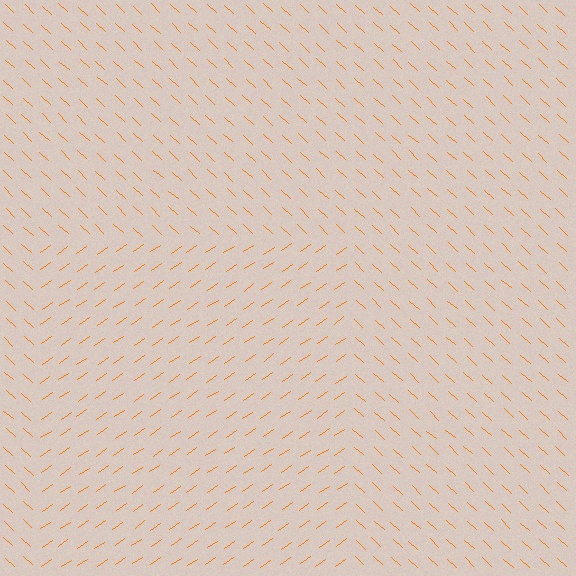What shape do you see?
I see a rectangle.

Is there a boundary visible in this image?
Yes, there is a texture boundary formed by a change in line orientation.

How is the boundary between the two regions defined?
The boundary is defined purely by a change in line orientation (approximately 77 degrees difference). All lines are the same color and thickness.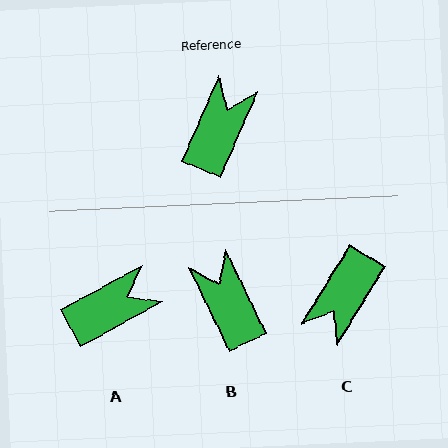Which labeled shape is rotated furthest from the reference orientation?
C, about 172 degrees away.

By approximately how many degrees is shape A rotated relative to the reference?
Approximately 38 degrees clockwise.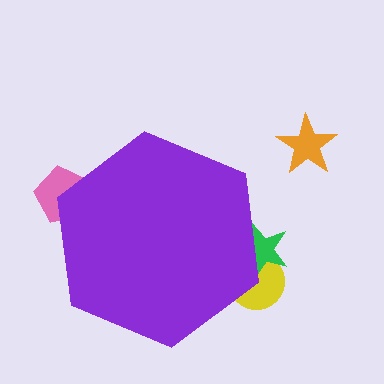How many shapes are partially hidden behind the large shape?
3 shapes are partially hidden.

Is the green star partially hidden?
Yes, the green star is partially hidden behind the purple hexagon.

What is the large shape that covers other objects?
A purple hexagon.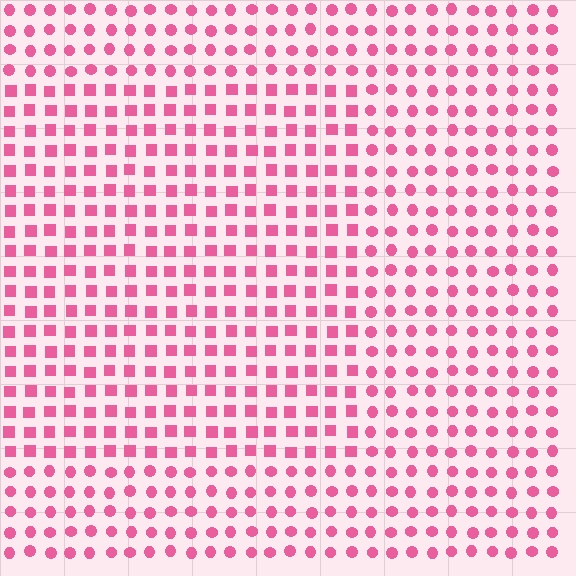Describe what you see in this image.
The image is filled with small pink elements arranged in a uniform grid. A rectangle-shaped region contains squares, while the surrounding area contains circles. The boundary is defined purely by the change in element shape.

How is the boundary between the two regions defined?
The boundary is defined by a change in element shape: squares inside vs. circles outside. All elements share the same color and spacing.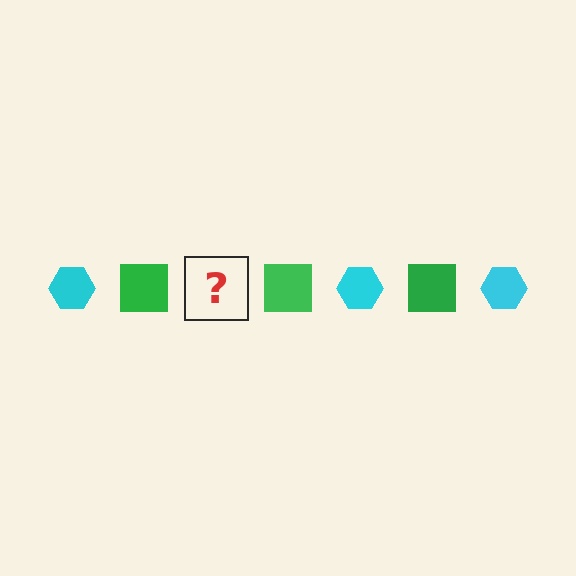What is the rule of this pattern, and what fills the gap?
The rule is that the pattern alternates between cyan hexagon and green square. The gap should be filled with a cyan hexagon.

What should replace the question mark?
The question mark should be replaced with a cyan hexagon.